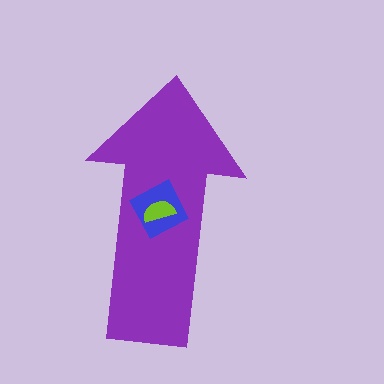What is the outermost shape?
The purple arrow.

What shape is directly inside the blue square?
The lime semicircle.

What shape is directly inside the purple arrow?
The blue square.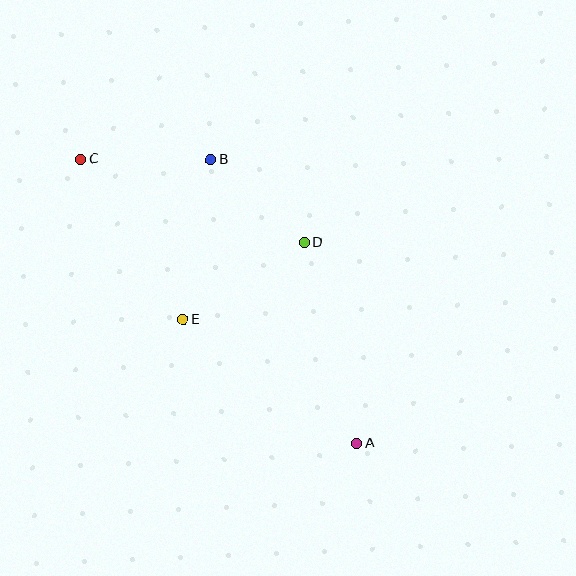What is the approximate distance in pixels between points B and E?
The distance between B and E is approximately 163 pixels.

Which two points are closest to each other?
Points B and D are closest to each other.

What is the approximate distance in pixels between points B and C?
The distance between B and C is approximately 130 pixels.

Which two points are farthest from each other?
Points A and C are farthest from each other.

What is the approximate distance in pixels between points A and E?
The distance between A and E is approximately 213 pixels.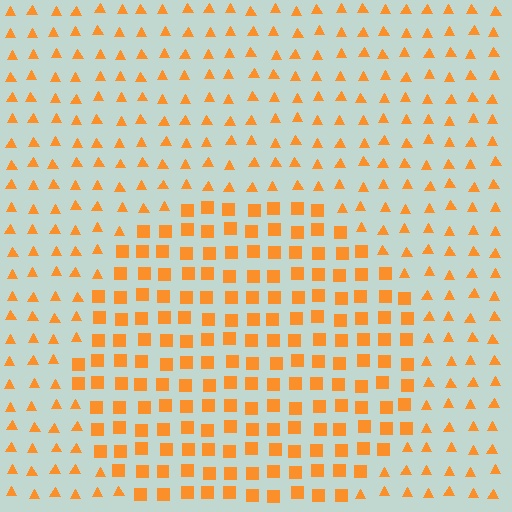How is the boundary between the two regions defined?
The boundary is defined by a change in element shape: squares inside vs. triangles outside. All elements share the same color and spacing.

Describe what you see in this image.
The image is filled with small orange elements arranged in a uniform grid. A circle-shaped region contains squares, while the surrounding area contains triangles. The boundary is defined purely by the change in element shape.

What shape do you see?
I see a circle.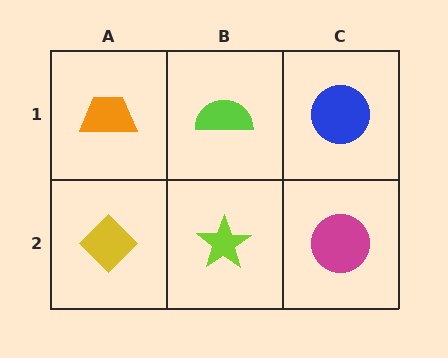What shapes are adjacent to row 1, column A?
A yellow diamond (row 2, column A), a lime semicircle (row 1, column B).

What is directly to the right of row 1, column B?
A blue circle.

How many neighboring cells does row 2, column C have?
2.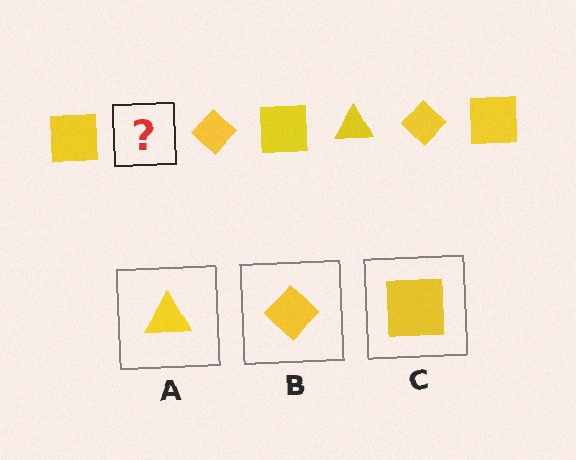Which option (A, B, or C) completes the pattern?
A.